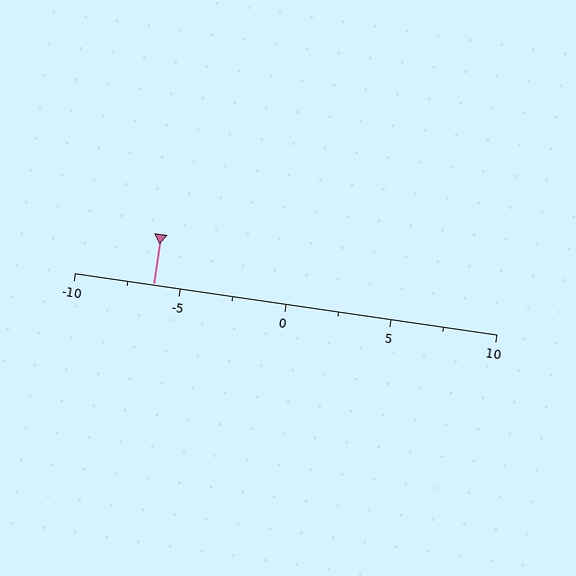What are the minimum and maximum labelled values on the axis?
The axis runs from -10 to 10.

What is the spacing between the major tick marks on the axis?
The major ticks are spaced 5 apart.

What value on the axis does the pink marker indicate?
The marker indicates approximately -6.2.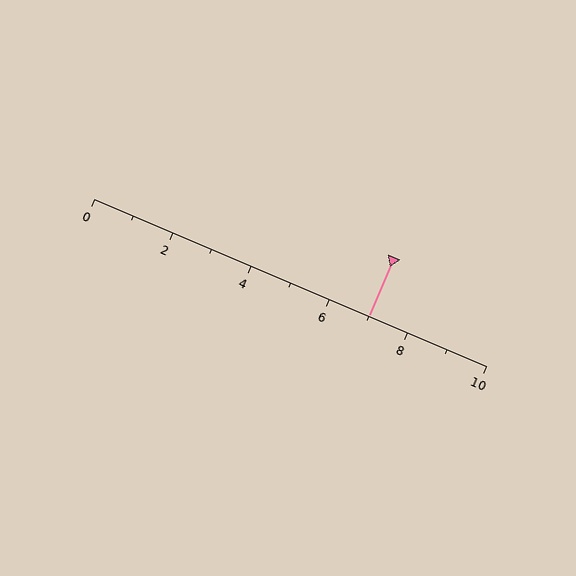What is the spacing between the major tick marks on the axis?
The major ticks are spaced 2 apart.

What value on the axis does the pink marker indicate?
The marker indicates approximately 7.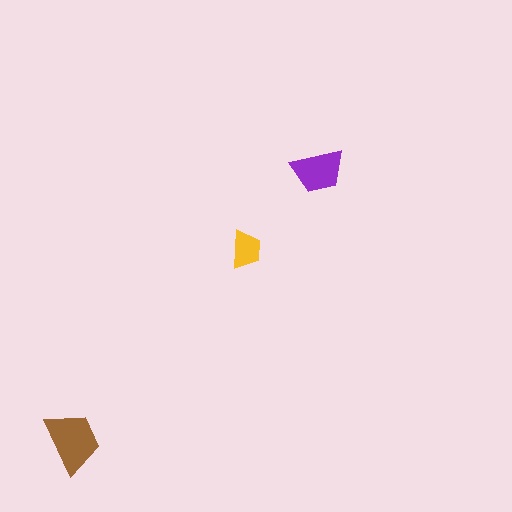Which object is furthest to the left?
The brown trapezoid is leftmost.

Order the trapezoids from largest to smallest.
the brown one, the purple one, the yellow one.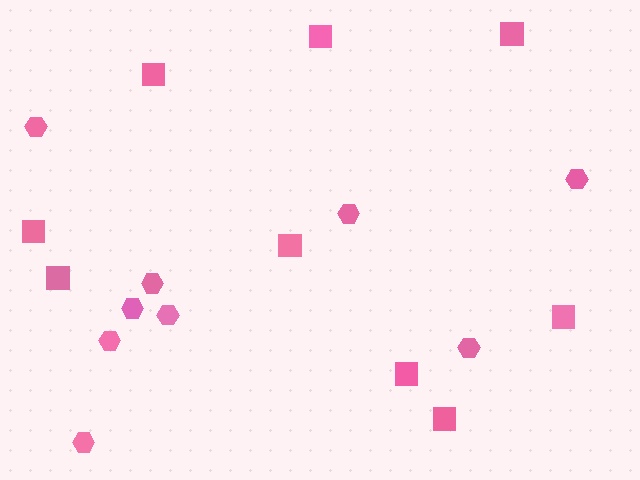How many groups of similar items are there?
There are 2 groups: one group of hexagons (9) and one group of squares (9).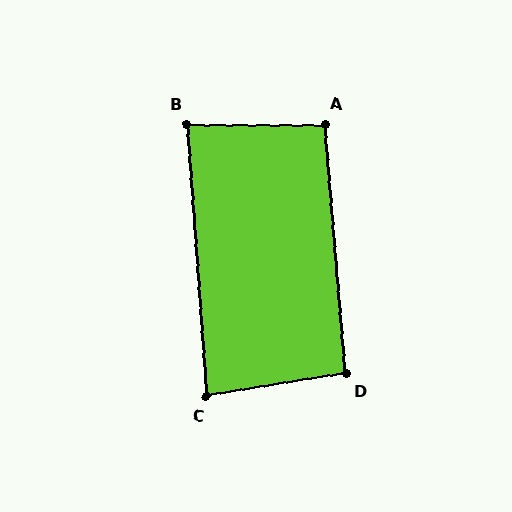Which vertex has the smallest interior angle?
C, at approximately 85 degrees.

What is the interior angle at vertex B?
Approximately 86 degrees (approximately right).